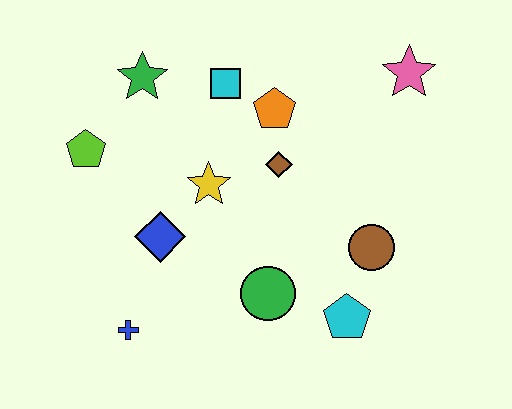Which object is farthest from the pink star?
The blue cross is farthest from the pink star.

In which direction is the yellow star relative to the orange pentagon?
The yellow star is below the orange pentagon.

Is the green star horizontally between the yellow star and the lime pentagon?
Yes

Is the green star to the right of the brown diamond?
No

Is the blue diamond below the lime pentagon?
Yes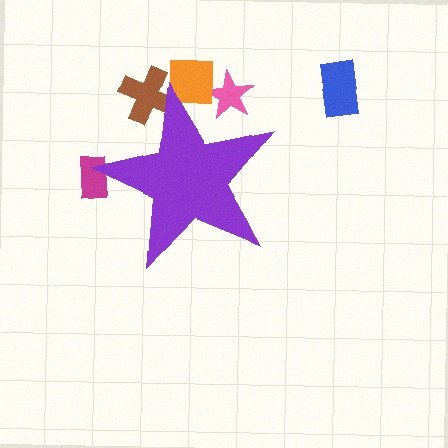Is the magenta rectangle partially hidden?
Yes, the magenta rectangle is partially hidden behind the purple star.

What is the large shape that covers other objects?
A purple star.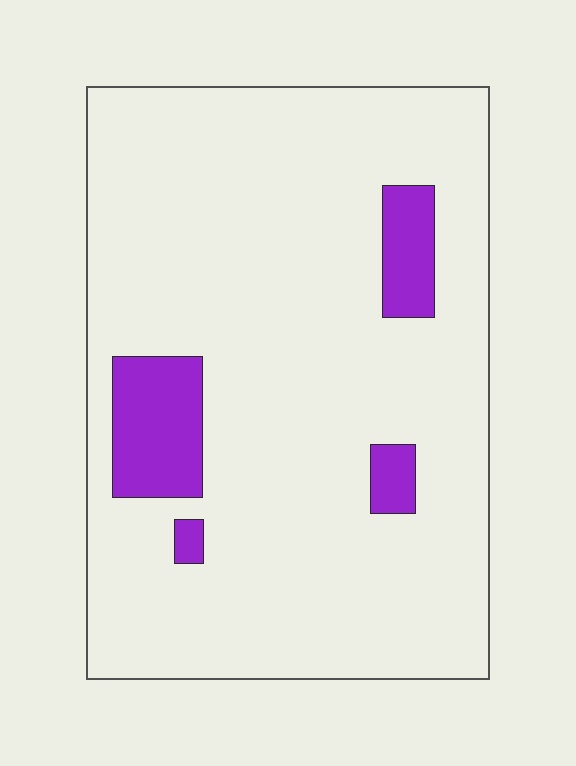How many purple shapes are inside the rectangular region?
4.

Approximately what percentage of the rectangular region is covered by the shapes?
Approximately 10%.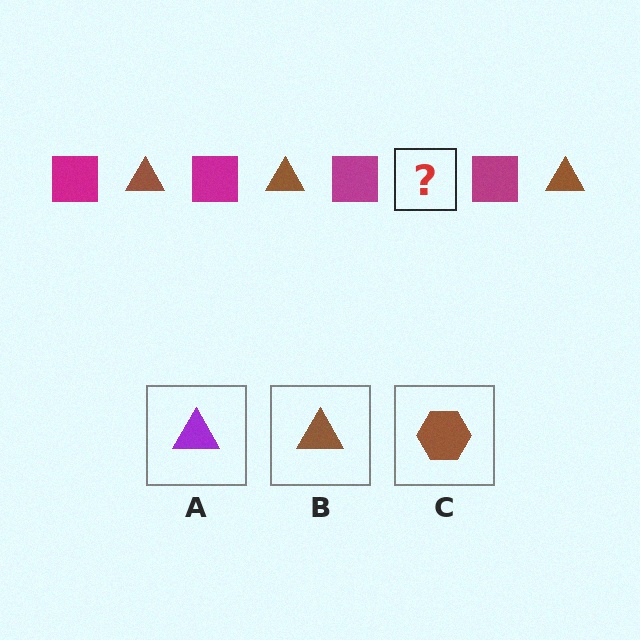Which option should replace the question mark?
Option B.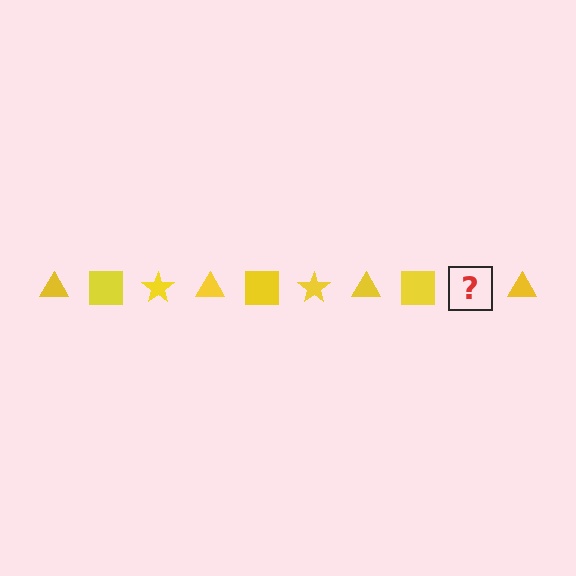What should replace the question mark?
The question mark should be replaced with a yellow star.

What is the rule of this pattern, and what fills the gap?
The rule is that the pattern cycles through triangle, square, star shapes in yellow. The gap should be filled with a yellow star.